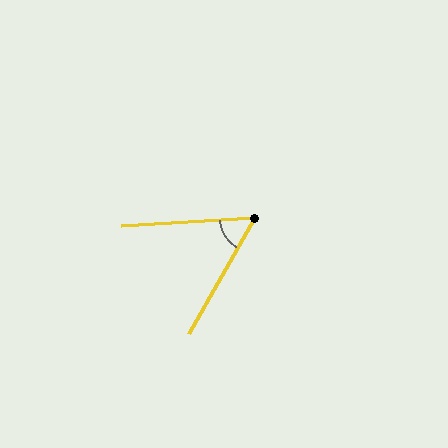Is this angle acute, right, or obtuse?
It is acute.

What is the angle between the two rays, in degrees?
Approximately 57 degrees.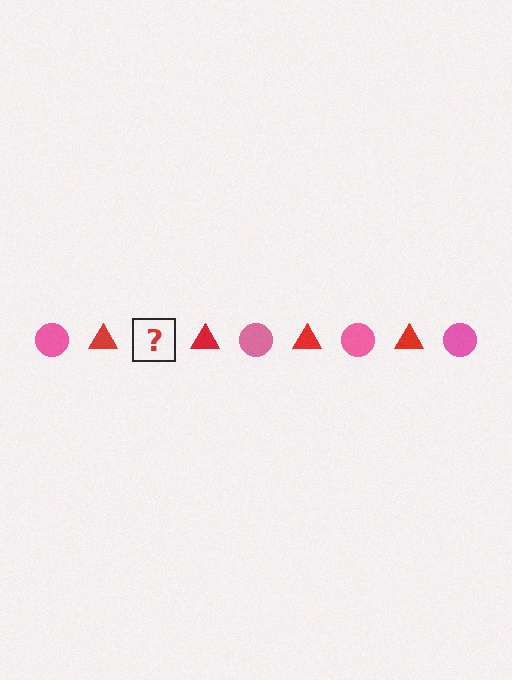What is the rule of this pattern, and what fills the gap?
The rule is that the pattern alternates between pink circle and red triangle. The gap should be filled with a pink circle.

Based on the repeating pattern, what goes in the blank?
The blank should be a pink circle.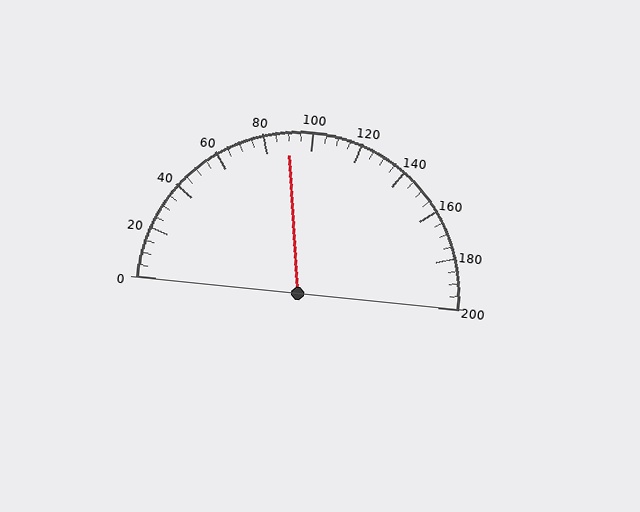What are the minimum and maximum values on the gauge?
The gauge ranges from 0 to 200.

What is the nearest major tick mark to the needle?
The nearest major tick mark is 80.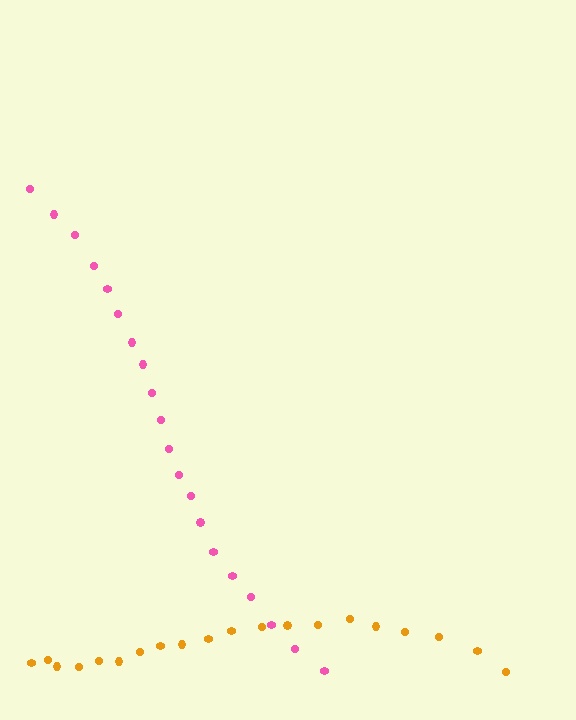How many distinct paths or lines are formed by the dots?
There are 2 distinct paths.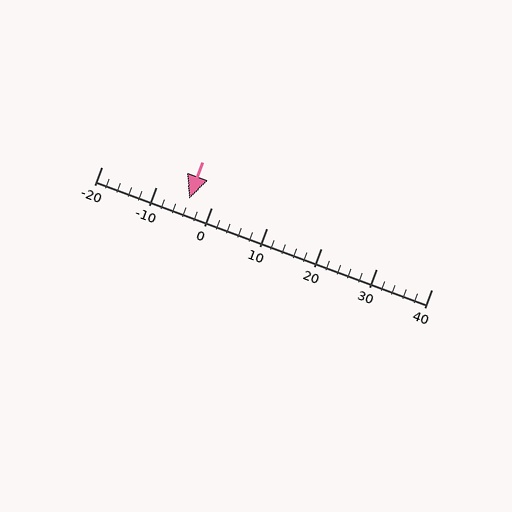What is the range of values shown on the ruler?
The ruler shows values from -20 to 40.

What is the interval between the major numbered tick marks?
The major tick marks are spaced 10 units apart.